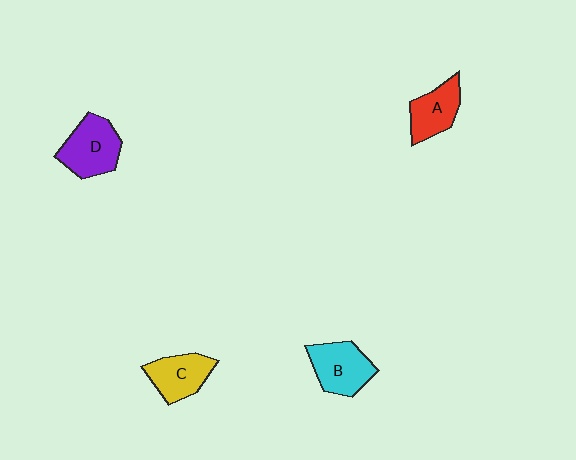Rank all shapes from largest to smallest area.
From largest to smallest: D (purple), B (cyan), C (yellow), A (red).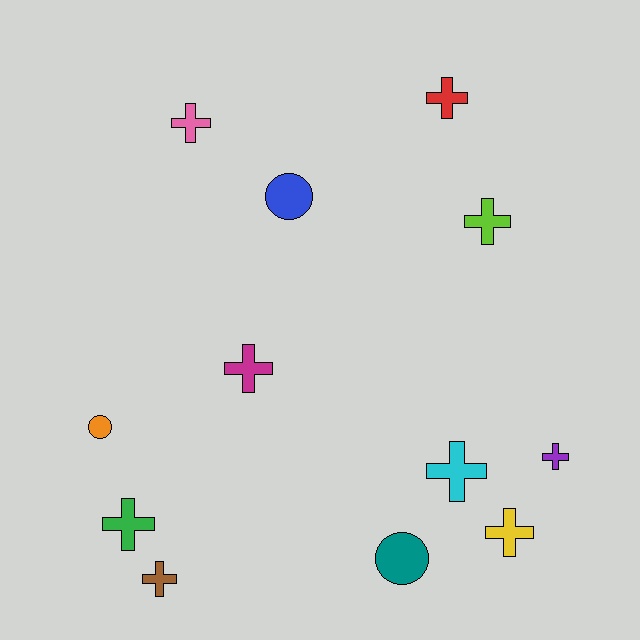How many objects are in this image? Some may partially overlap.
There are 12 objects.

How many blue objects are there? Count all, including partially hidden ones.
There is 1 blue object.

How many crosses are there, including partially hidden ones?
There are 9 crosses.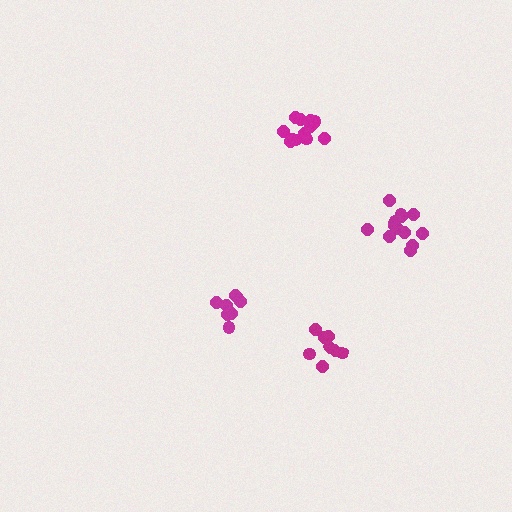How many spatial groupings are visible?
There are 4 spatial groupings.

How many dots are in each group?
Group 1: 14 dots, Group 2: 8 dots, Group 3: 14 dots, Group 4: 8 dots (44 total).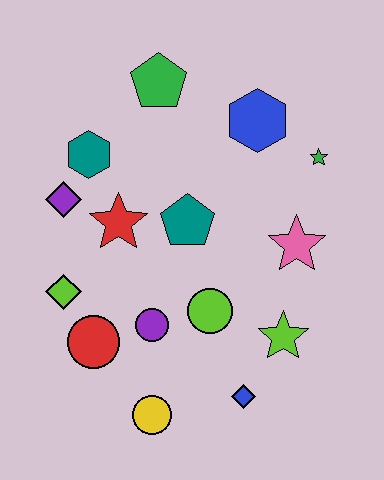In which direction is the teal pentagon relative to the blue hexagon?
The teal pentagon is below the blue hexagon.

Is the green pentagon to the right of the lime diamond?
Yes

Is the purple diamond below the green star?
Yes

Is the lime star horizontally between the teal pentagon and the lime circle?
No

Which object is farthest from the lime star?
The green pentagon is farthest from the lime star.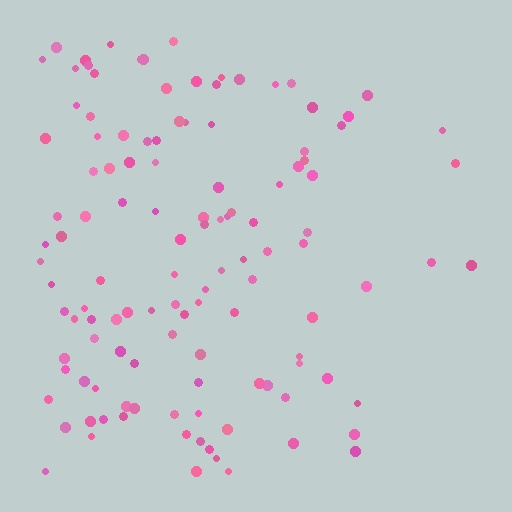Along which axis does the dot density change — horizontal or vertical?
Horizontal.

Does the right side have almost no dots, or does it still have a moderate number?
Still a moderate number, just noticeably fewer than the left.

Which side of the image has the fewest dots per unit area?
The right.